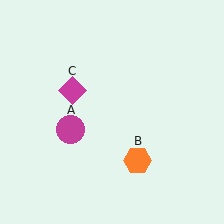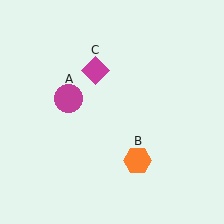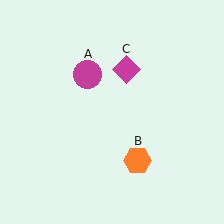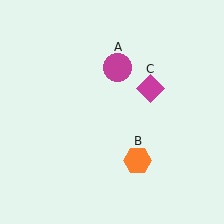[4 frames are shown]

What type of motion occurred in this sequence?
The magenta circle (object A), magenta diamond (object C) rotated clockwise around the center of the scene.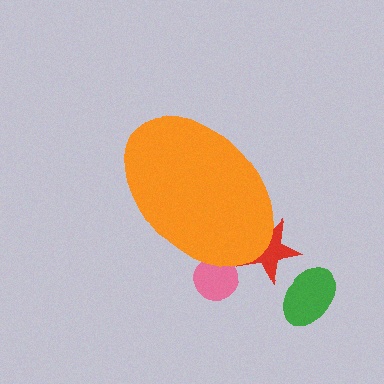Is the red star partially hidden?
Yes, the red star is partially hidden behind the orange ellipse.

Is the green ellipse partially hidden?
No, the green ellipse is fully visible.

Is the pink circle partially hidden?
Yes, the pink circle is partially hidden behind the orange ellipse.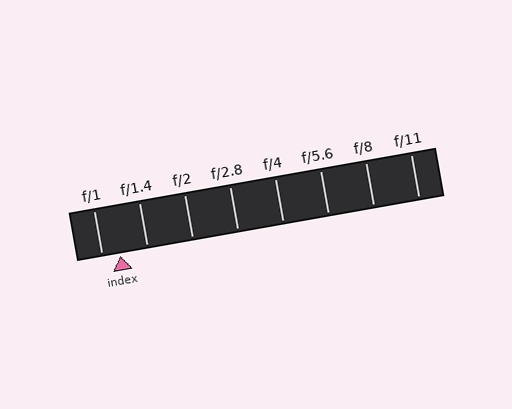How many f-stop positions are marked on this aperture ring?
There are 8 f-stop positions marked.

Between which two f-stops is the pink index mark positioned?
The index mark is between f/1 and f/1.4.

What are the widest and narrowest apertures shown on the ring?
The widest aperture shown is f/1 and the narrowest is f/11.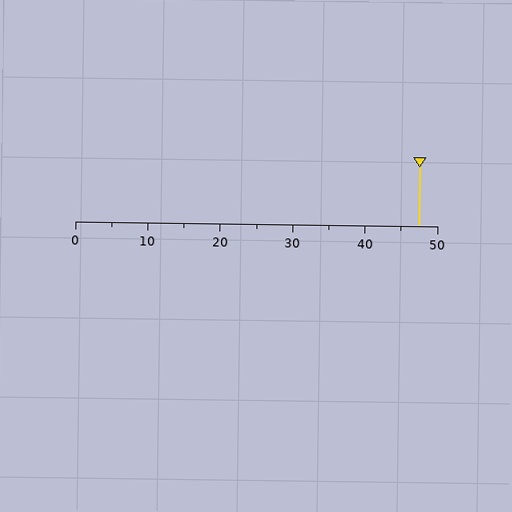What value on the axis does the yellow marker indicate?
The marker indicates approximately 47.5.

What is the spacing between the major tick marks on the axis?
The major ticks are spaced 10 apart.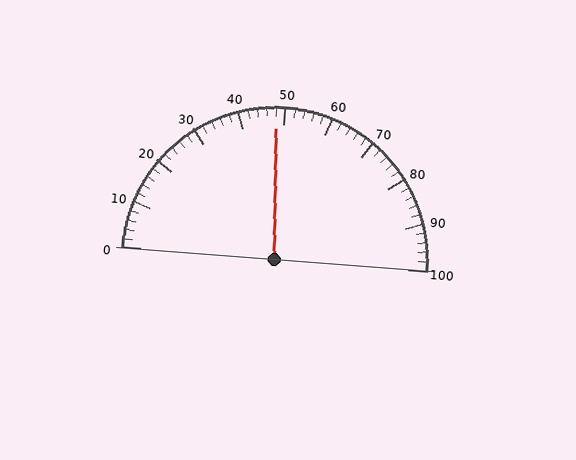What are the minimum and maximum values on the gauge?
The gauge ranges from 0 to 100.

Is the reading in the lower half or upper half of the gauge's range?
The reading is in the lower half of the range (0 to 100).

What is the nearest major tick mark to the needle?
The nearest major tick mark is 50.